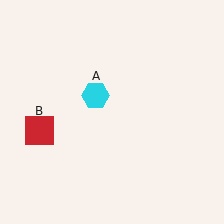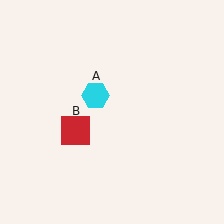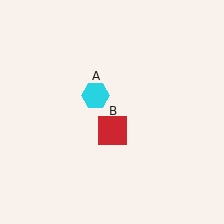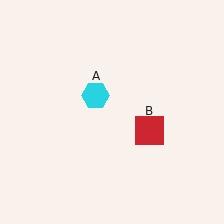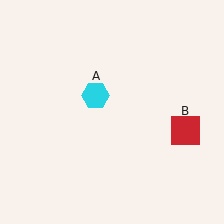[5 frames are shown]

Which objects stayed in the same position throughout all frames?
Cyan hexagon (object A) remained stationary.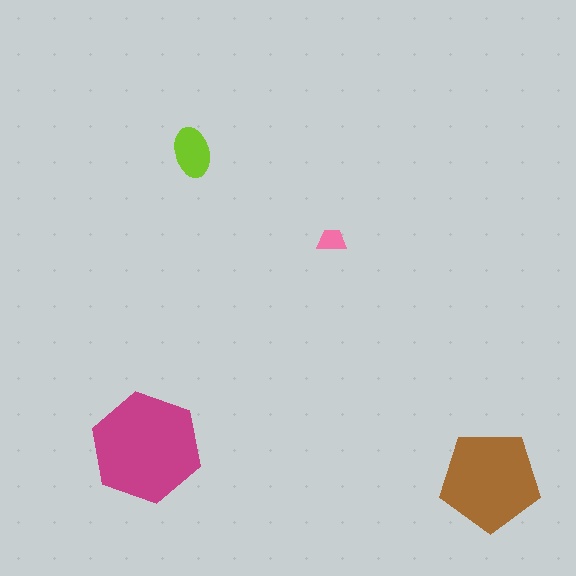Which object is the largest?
The magenta hexagon.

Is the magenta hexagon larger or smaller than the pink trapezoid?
Larger.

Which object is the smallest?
The pink trapezoid.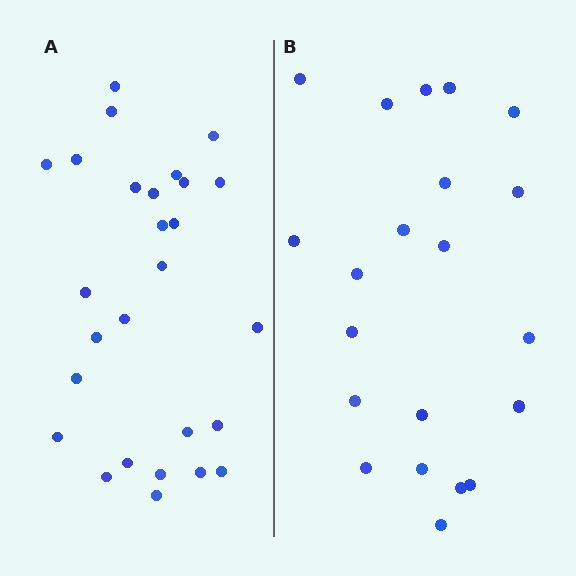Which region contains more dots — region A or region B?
Region A (the left region) has more dots.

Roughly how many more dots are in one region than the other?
Region A has about 6 more dots than region B.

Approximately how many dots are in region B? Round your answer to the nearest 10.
About 20 dots. (The exact count is 21, which rounds to 20.)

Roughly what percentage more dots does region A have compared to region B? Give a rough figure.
About 30% more.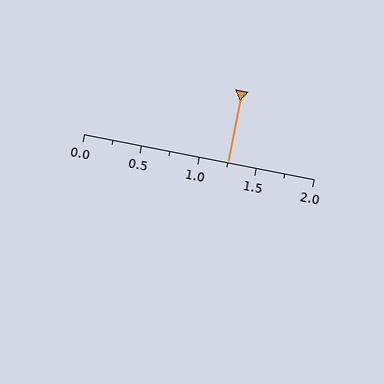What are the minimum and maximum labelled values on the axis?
The axis runs from 0.0 to 2.0.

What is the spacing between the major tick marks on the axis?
The major ticks are spaced 0.5 apart.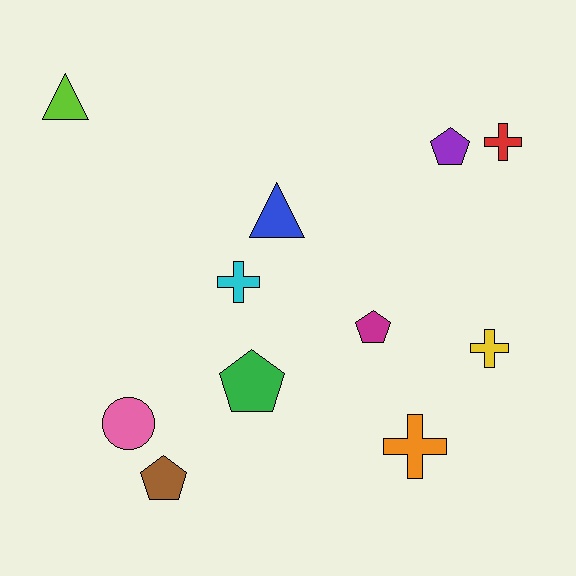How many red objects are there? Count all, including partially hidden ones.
There is 1 red object.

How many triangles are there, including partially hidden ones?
There are 2 triangles.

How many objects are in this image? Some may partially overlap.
There are 11 objects.